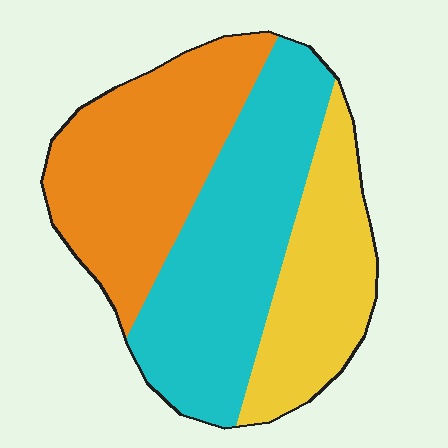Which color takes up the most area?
Cyan, at roughly 40%.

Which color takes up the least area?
Yellow, at roughly 25%.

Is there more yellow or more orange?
Orange.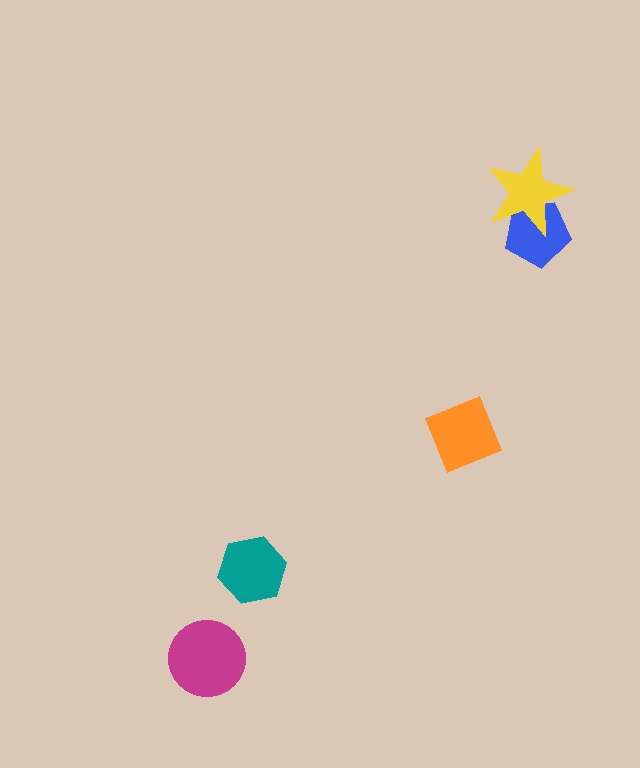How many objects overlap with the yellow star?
1 object overlaps with the yellow star.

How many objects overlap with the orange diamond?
0 objects overlap with the orange diamond.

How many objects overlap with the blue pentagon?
1 object overlaps with the blue pentagon.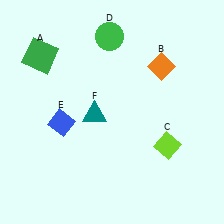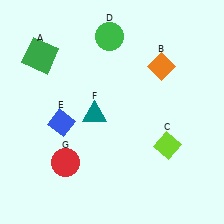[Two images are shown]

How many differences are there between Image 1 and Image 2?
There is 1 difference between the two images.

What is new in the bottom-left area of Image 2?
A red circle (G) was added in the bottom-left area of Image 2.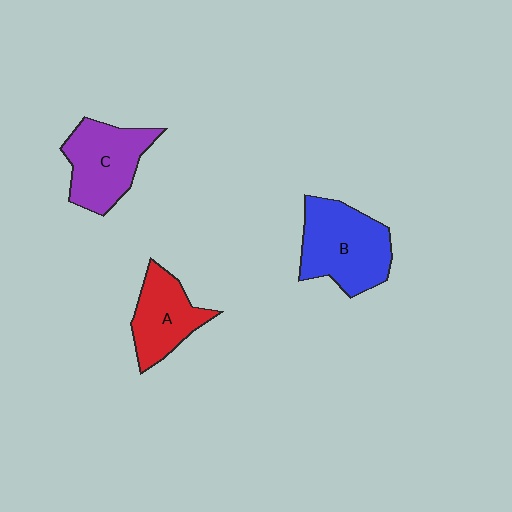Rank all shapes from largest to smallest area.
From largest to smallest: B (blue), C (purple), A (red).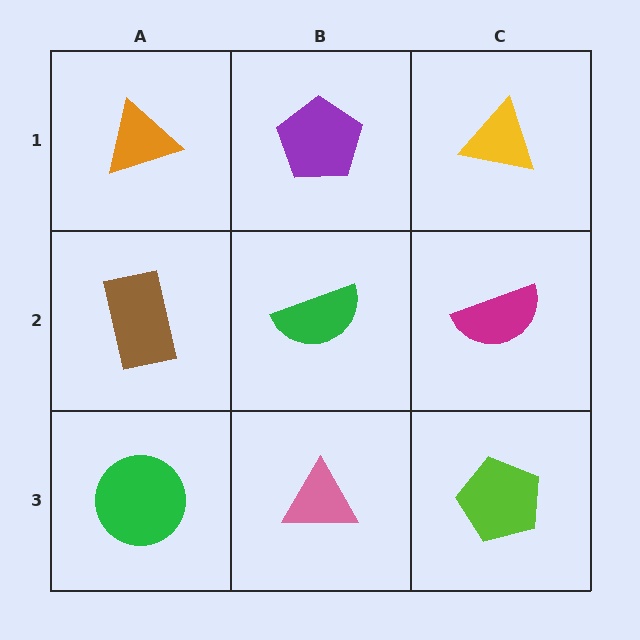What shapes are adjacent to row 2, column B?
A purple pentagon (row 1, column B), a pink triangle (row 3, column B), a brown rectangle (row 2, column A), a magenta semicircle (row 2, column C).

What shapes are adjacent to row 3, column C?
A magenta semicircle (row 2, column C), a pink triangle (row 3, column B).